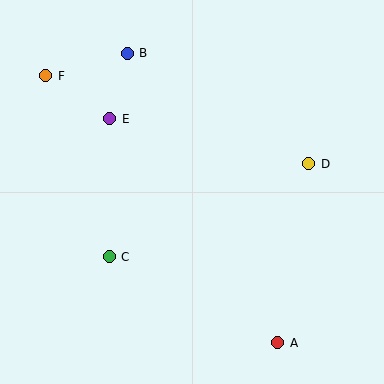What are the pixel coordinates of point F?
Point F is at (46, 76).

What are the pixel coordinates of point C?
Point C is at (109, 257).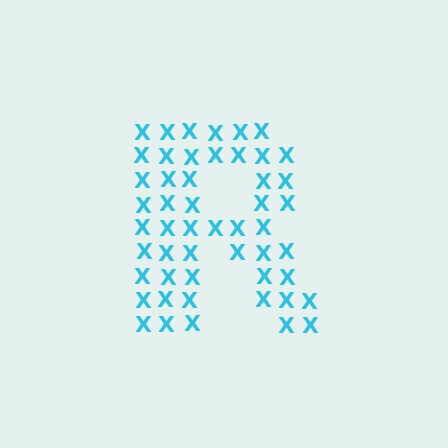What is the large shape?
The large shape is the letter R.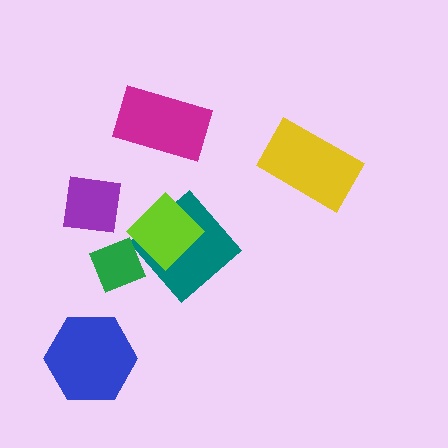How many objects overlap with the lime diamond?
2 objects overlap with the lime diamond.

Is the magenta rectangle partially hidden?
No, no other shape covers it.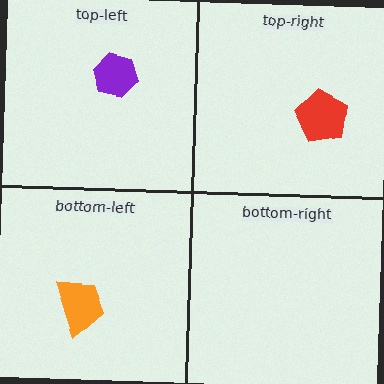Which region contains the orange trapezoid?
The bottom-left region.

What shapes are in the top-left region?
The purple hexagon.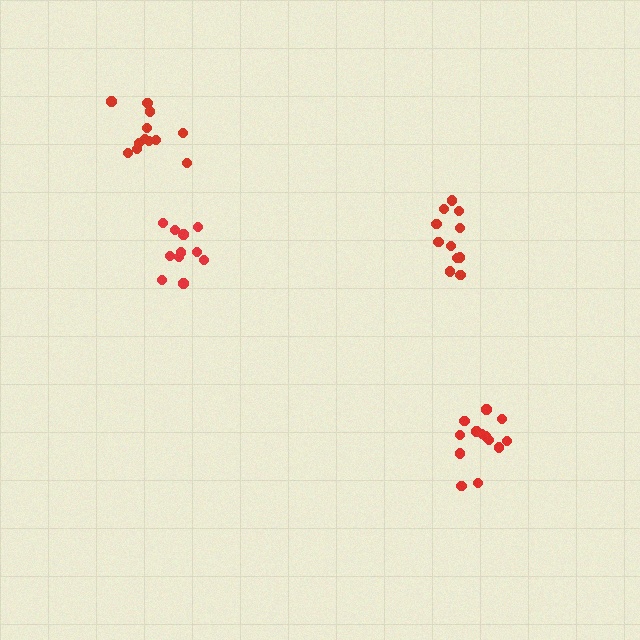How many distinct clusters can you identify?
There are 4 distinct clusters.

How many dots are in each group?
Group 1: 11 dots, Group 2: 12 dots, Group 3: 11 dots, Group 4: 13 dots (47 total).